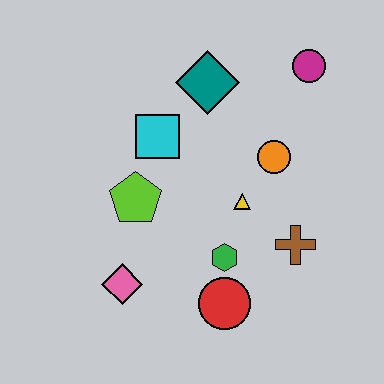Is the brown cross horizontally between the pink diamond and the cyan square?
No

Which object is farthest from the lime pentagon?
The magenta circle is farthest from the lime pentagon.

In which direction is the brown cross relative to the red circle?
The brown cross is to the right of the red circle.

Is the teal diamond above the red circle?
Yes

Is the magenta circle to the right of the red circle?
Yes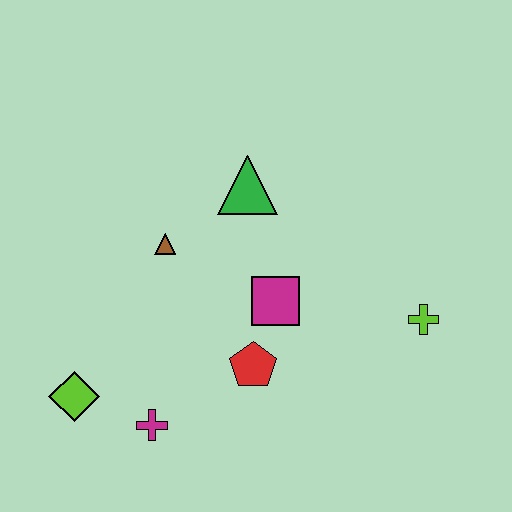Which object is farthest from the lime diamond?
The lime cross is farthest from the lime diamond.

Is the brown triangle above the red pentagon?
Yes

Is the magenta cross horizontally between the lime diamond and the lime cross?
Yes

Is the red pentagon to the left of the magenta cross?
No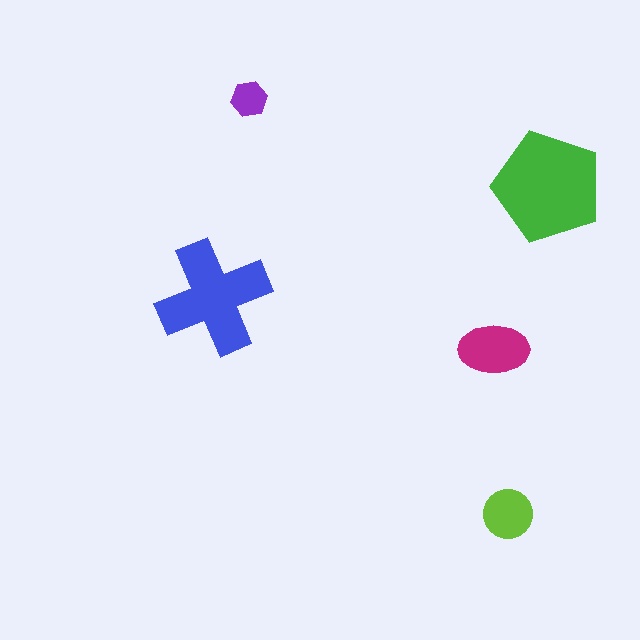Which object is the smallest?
The purple hexagon.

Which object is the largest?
The green pentagon.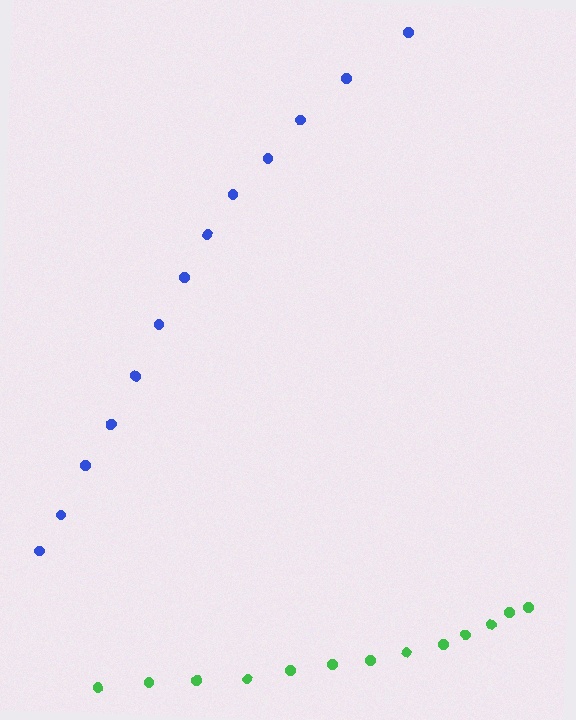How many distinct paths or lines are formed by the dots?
There are 2 distinct paths.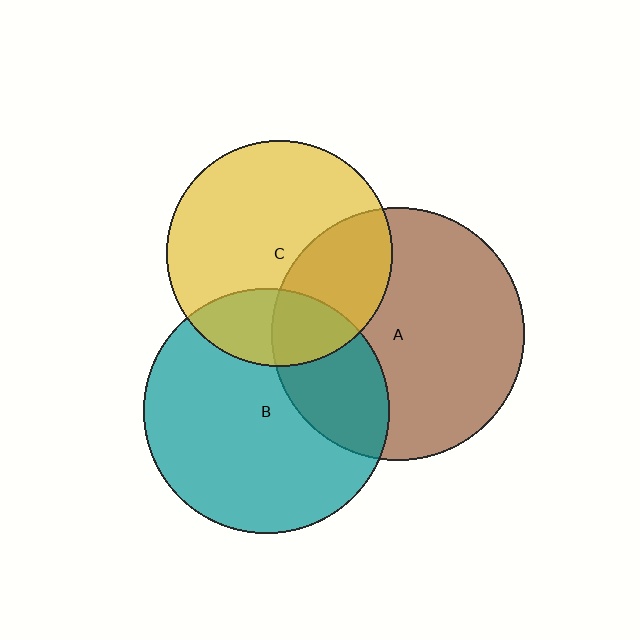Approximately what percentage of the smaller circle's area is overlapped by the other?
Approximately 30%.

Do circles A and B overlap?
Yes.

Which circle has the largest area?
Circle A (brown).